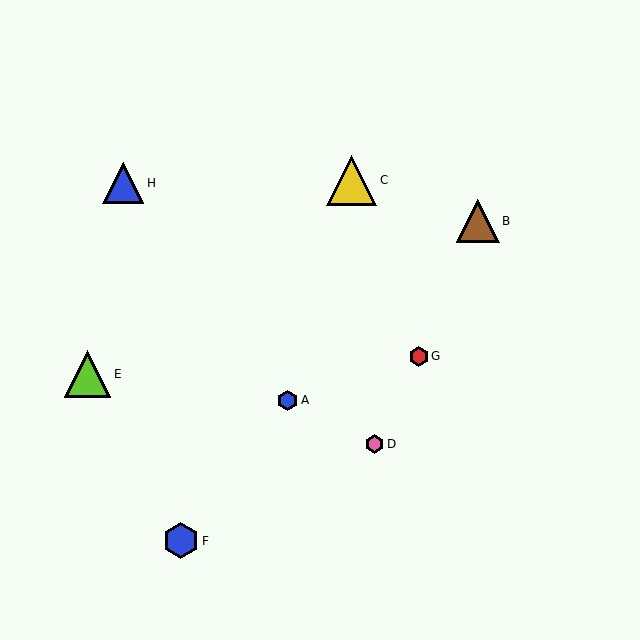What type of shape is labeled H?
Shape H is a blue triangle.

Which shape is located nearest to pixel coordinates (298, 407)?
The blue hexagon (labeled A) at (287, 400) is nearest to that location.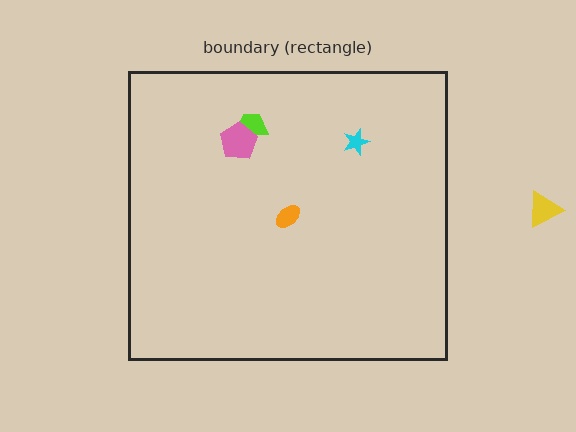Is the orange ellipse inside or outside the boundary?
Inside.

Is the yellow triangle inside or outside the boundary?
Outside.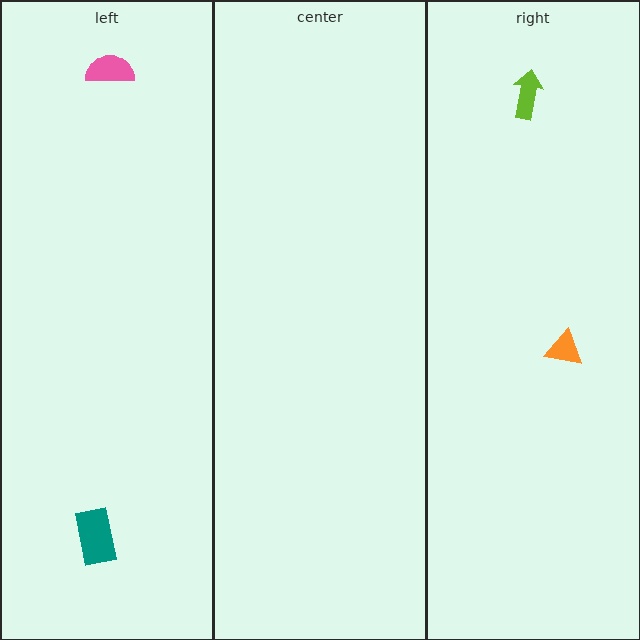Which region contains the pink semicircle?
The left region.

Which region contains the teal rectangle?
The left region.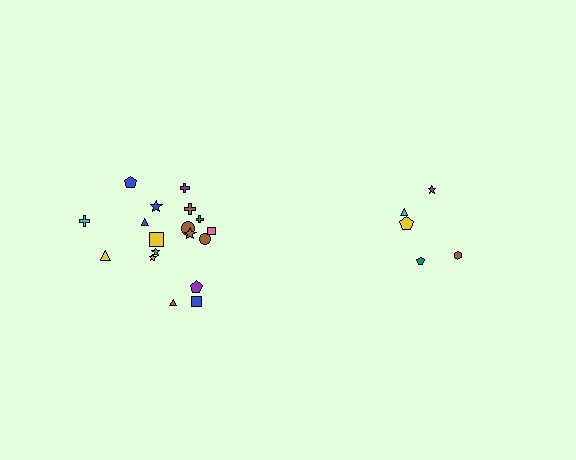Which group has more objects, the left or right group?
The left group.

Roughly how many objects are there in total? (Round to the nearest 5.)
Roughly 25 objects in total.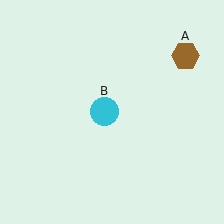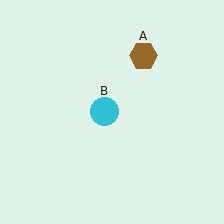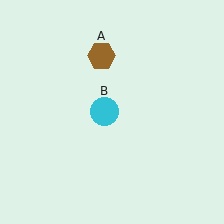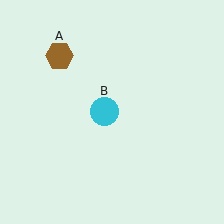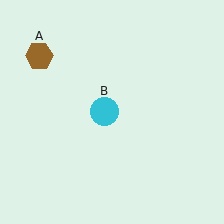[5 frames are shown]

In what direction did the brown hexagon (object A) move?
The brown hexagon (object A) moved left.